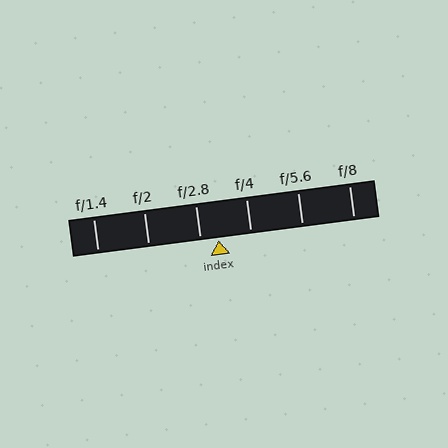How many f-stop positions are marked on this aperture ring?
There are 6 f-stop positions marked.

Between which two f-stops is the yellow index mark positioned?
The index mark is between f/2.8 and f/4.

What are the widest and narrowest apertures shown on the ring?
The widest aperture shown is f/1.4 and the narrowest is f/8.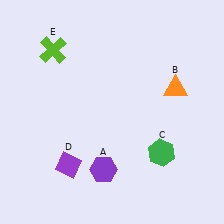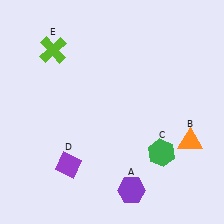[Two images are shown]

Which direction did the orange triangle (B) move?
The orange triangle (B) moved down.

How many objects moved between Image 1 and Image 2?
2 objects moved between the two images.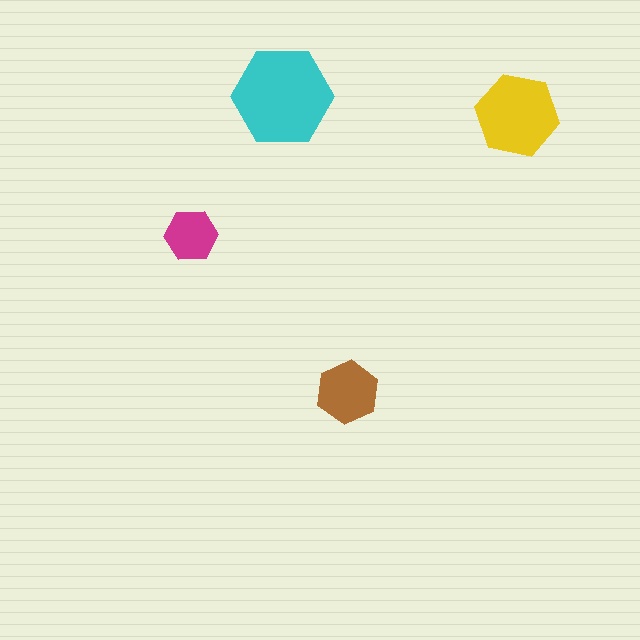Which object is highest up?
The cyan hexagon is topmost.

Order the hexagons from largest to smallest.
the cyan one, the yellow one, the brown one, the magenta one.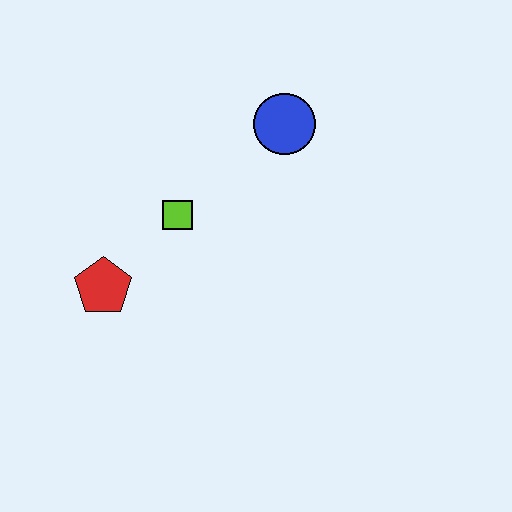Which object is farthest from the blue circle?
The red pentagon is farthest from the blue circle.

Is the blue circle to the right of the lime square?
Yes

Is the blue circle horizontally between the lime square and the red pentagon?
No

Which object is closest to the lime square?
The red pentagon is closest to the lime square.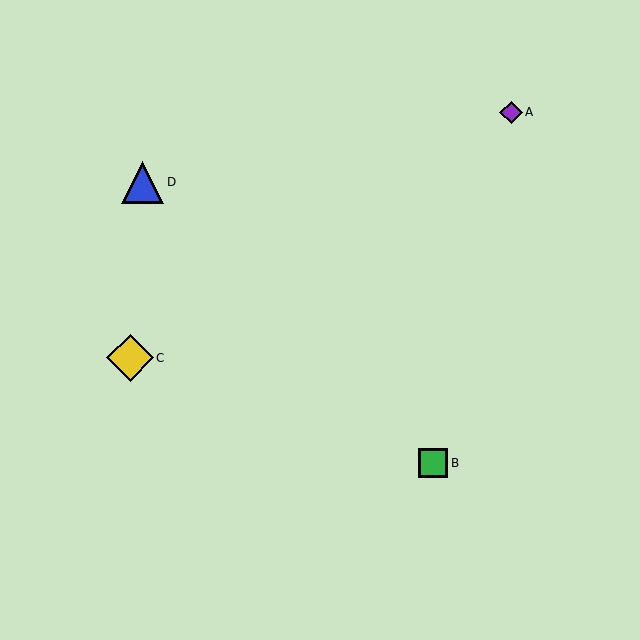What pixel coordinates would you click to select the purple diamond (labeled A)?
Click at (511, 112) to select the purple diamond A.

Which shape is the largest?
The yellow diamond (labeled C) is the largest.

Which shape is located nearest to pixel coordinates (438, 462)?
The green square (labeled B) at (433, 463) is nearest to that location.